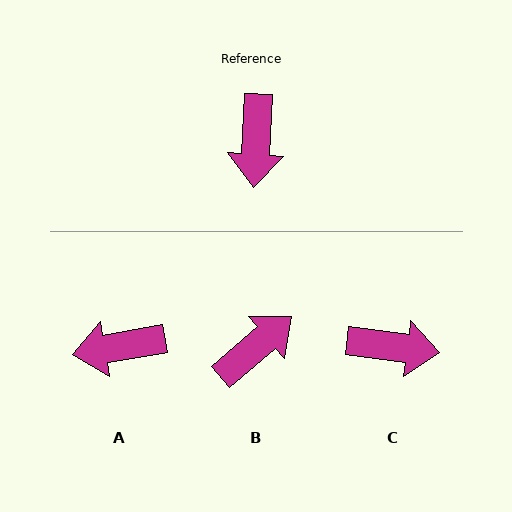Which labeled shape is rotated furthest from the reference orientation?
B, about 134 degrees away.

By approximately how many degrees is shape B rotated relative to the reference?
Approximately 134 degrees counter-clockwise.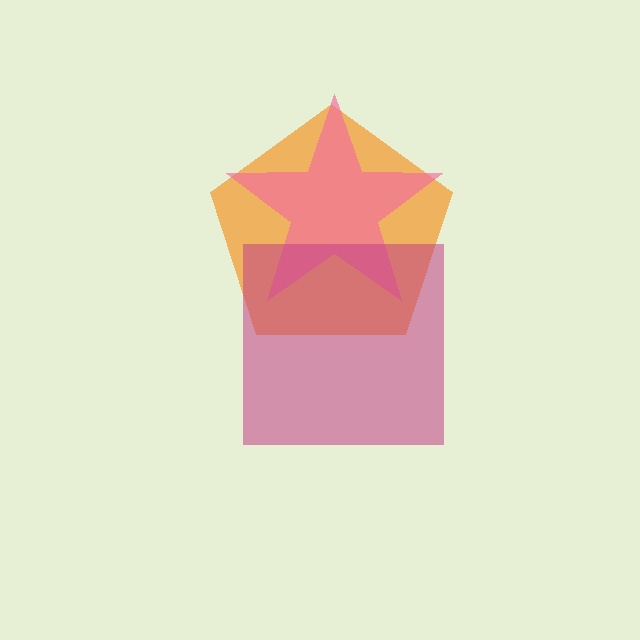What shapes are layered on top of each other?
The layered shapes are: an orange pentagon, a pink star, a magenta square.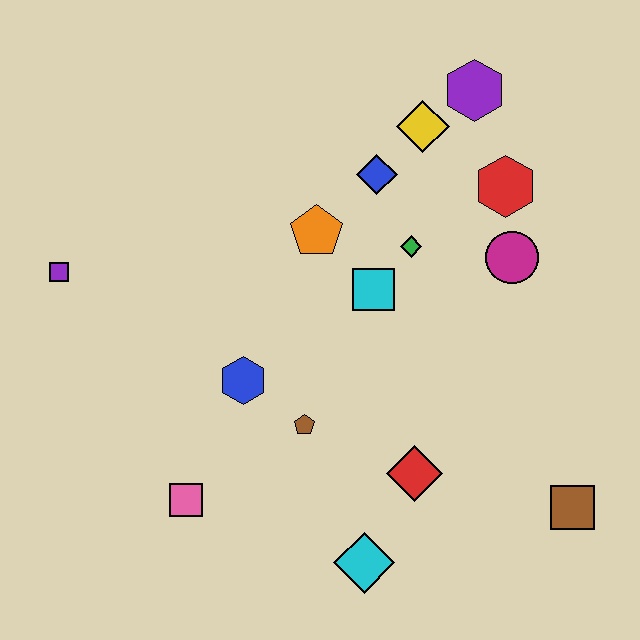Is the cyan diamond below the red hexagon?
Yes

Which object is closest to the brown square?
The red diamond is closest to the brown square.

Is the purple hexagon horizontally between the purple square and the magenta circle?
Yes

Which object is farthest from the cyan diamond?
The purple hexagon is farthest from the cyan diamond.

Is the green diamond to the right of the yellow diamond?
No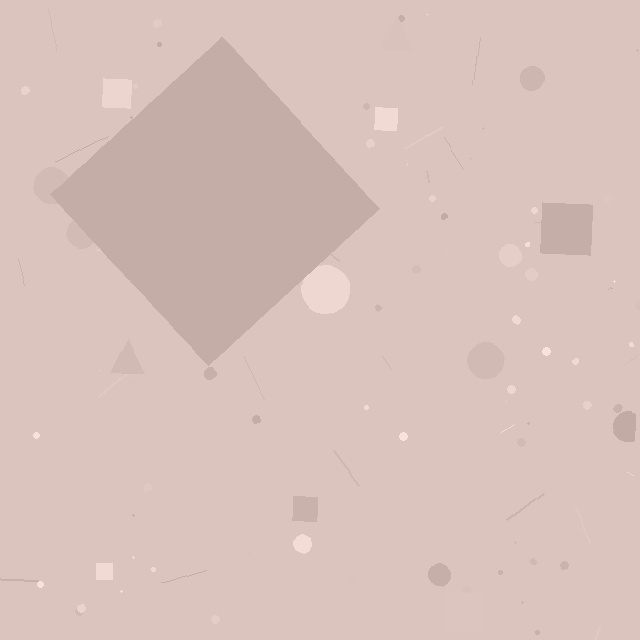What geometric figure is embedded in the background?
A diamond is embedded in the background.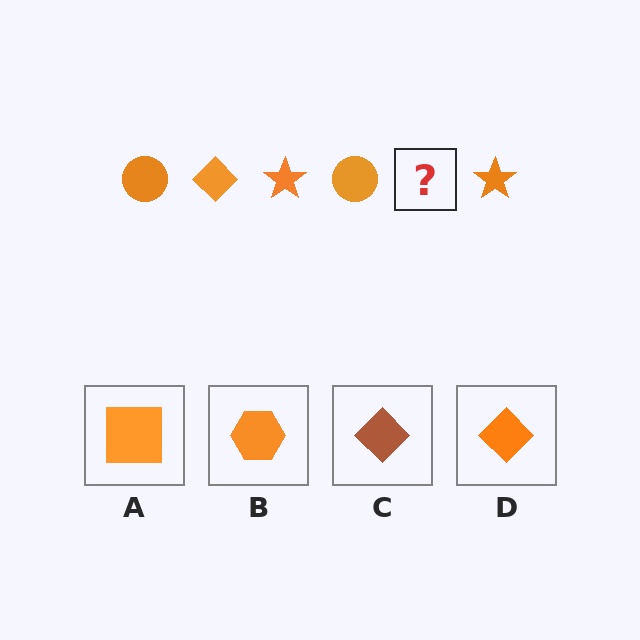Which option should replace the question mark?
Option D.